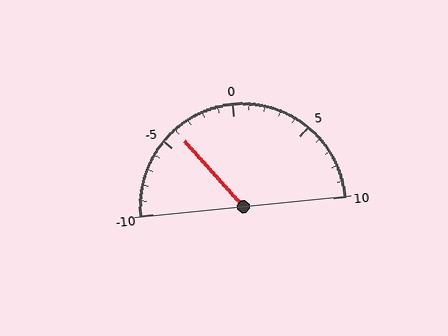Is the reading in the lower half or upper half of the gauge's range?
The reading is in the lower half of the range (-10 to 10).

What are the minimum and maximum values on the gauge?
The gauge ranges from -10 to 10.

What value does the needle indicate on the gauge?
The needle indicates approximately -4.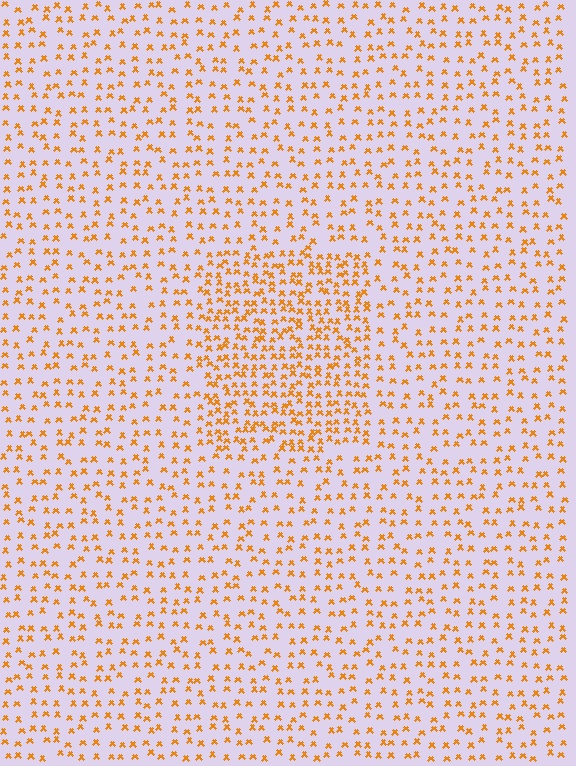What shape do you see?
I see a rectangle.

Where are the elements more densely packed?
The elements are more densely packed inside the rectangle boundary.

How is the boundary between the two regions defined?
The boundary is defined by a change in element density (approximately 1.9x ratio). All elements are the same color, size, and shape.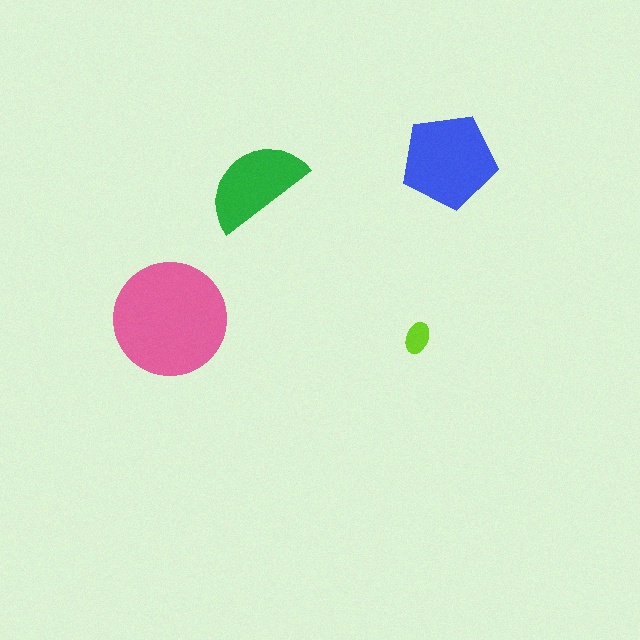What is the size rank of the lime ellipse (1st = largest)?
4th.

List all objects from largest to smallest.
The pink circle, the blue pentagon, the green semicircle, the lime ellipse.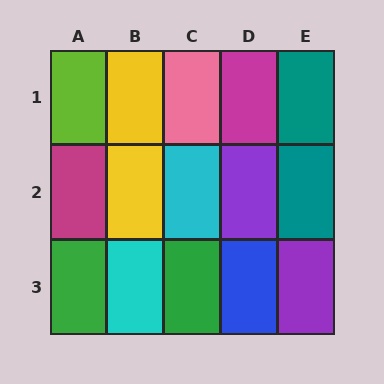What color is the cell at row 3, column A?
Green.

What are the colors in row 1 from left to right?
Lime, yellow, pink, magenta, teal.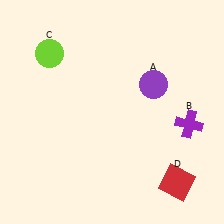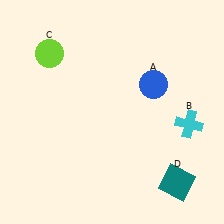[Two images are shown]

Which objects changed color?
A changed from purple to blue. B changed from purple to cyan. D changed from red to teal.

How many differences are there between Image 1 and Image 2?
There are 3 differences between the two images.